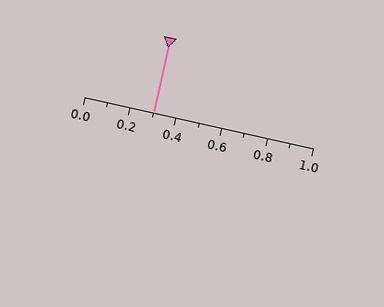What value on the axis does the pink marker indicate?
The marker indicates approximately 0.3.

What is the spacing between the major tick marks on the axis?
The major ticks are spaced 0.2 apart.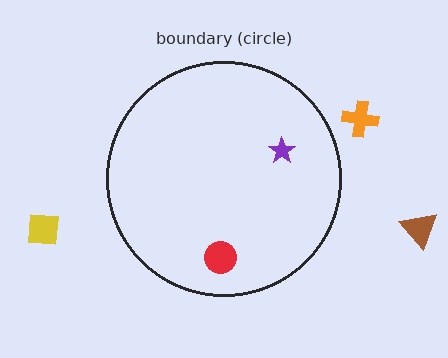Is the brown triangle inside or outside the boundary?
Outside.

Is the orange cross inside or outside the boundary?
Outside.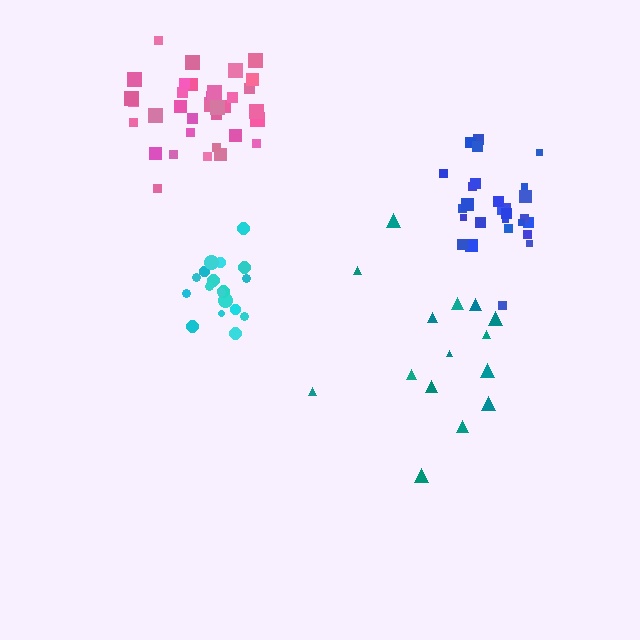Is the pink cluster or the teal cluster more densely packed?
Pink.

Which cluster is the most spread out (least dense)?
Teal.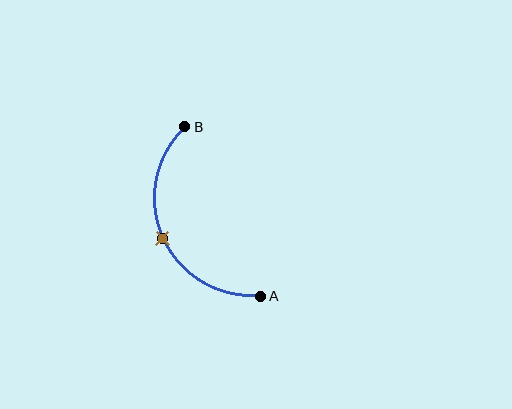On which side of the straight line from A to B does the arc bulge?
The arc bulges to the left of the straight line connecting A and B.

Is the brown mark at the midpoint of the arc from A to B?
Yes. The brown mark lies on the arc at equal arc-length from both A and B — it is the arc midpoint.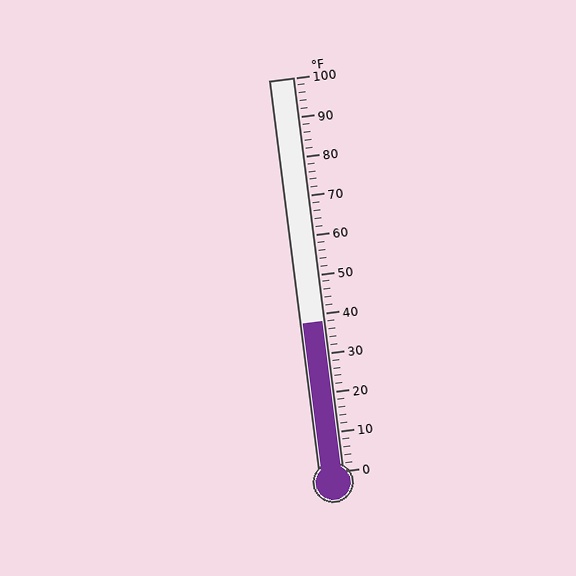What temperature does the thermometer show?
The thermometer shows approximately 38°F.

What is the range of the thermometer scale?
The thermometer scale ranges from 0°F to 100°F.